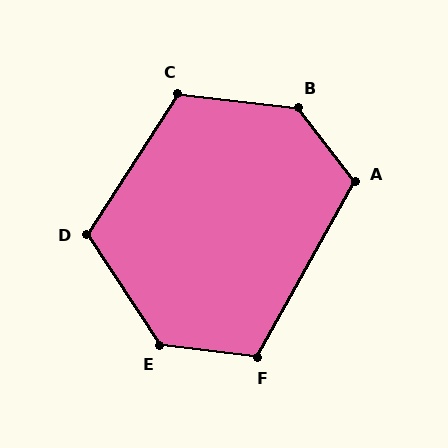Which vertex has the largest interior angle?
B, at approximately 134 degrees.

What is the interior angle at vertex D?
Approximately 114 degrees (obtuse).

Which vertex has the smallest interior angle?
F, at approximately 112 degrees.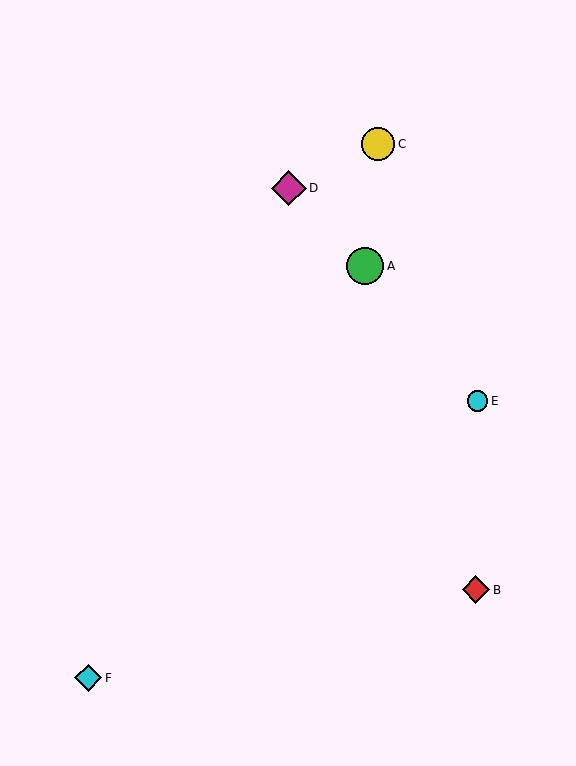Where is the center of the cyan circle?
The center of the cyan circle is at (478, 401).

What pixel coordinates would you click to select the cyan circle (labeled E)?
Click at (478, 401) to select the cyan circle E.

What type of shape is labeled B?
Shape B is a red diamond.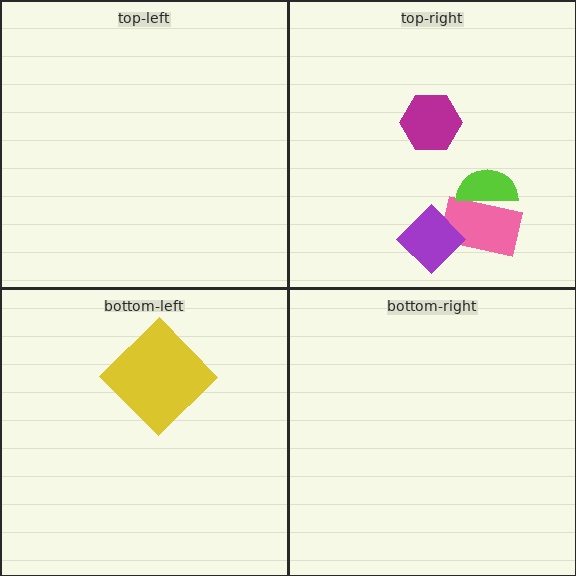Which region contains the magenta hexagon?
The top-right region.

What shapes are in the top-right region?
The pink rectangle, the purple diamond, the lime semicircle, the magenta hexagon.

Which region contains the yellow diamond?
The bottom-left region.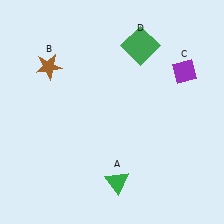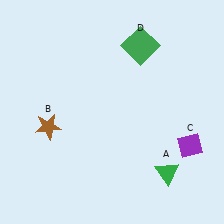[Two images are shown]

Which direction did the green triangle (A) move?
The green triangle (A) moved right.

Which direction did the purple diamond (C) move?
The purple diamond (C) moved down.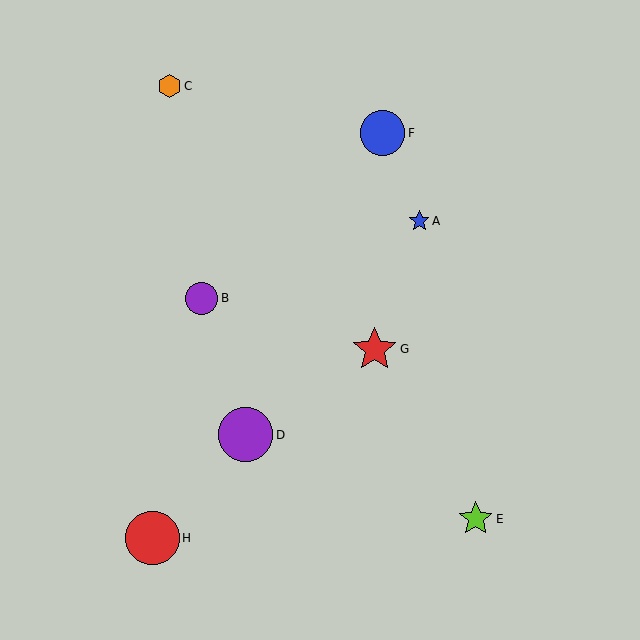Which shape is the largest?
The purple circle (labeled D) is the largest.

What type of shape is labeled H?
Shape H is a red circle.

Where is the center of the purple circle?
The center of the purple circle is at (202, 298).